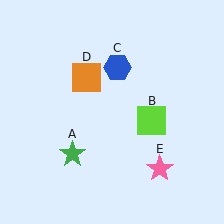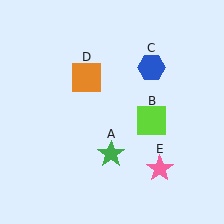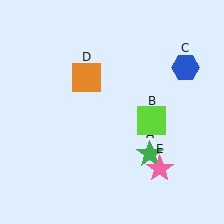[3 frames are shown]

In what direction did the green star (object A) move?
The green star (object A) moved right.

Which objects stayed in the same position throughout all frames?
Lime square (object B) and orange square (object D) and pink star (object E) remained stationary.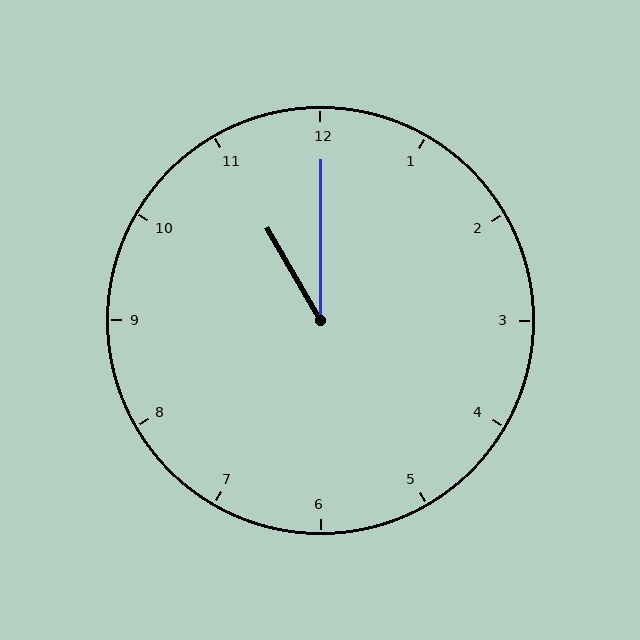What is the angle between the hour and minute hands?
Approximately 30 degrees.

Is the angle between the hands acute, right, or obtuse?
It is acute.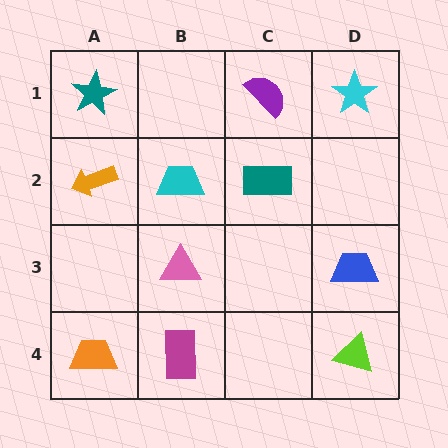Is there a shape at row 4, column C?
No, that cell is empty.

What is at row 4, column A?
An orange trapezoid.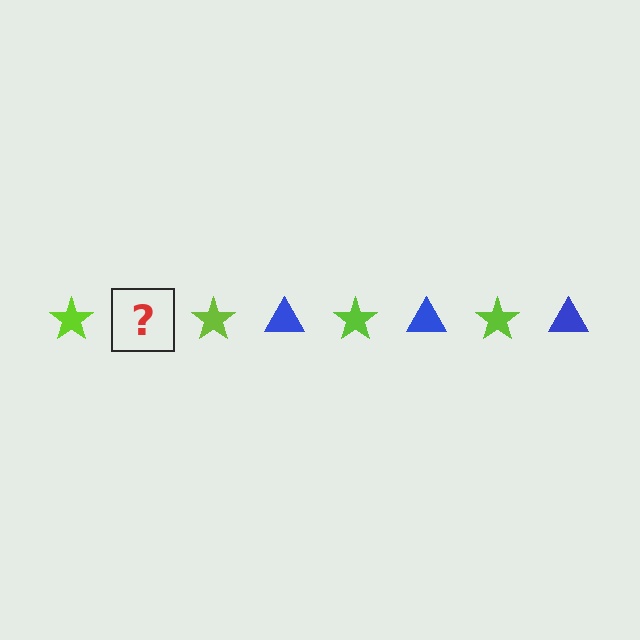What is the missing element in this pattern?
The missing element is a blue triangle.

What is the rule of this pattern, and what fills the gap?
The rule is that the pattern alternates between lime star and blue triangle. The gap should be filled with a blue triangle.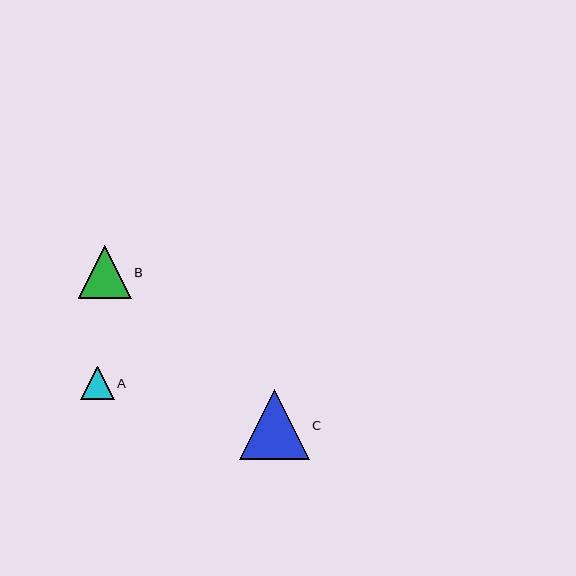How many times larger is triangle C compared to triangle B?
Triangle C is approximately 1.3 times the size of triangle B.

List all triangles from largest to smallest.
From largest to smallest: C, B, A.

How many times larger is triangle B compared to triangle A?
Triangle B is approximately 1.6 times the size of triangle A.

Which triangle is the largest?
Triangle C is the largest with a size of approximately 70 pixels.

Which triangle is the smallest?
Triangle A is the smallest with a size of approximately 33 pixels.